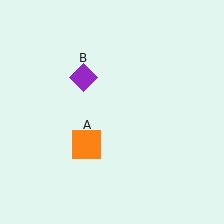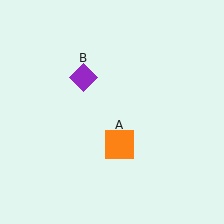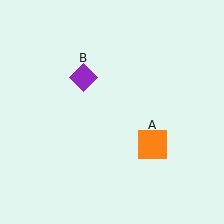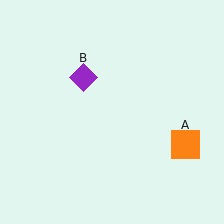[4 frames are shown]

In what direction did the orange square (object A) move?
The orange square (object A) moved right.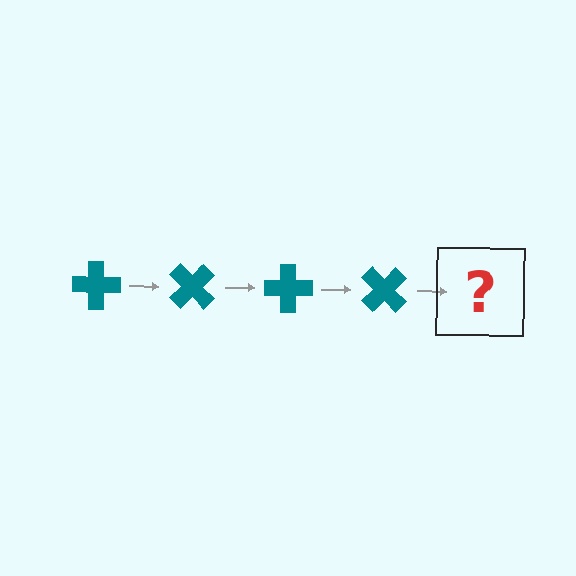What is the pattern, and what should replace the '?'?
The pattern is that the cross rotates 45 degrees each step. The '?' should be a teal cross rotated 180 degrees.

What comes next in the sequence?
The next element should be a teal cross rotated 180 degrees.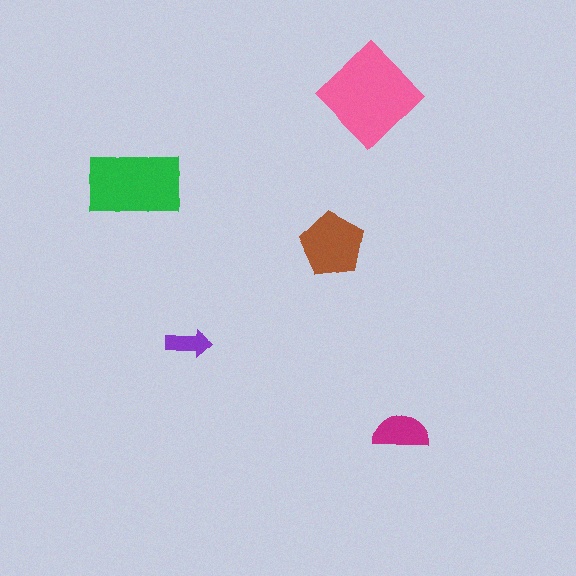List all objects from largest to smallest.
The pink diamond, the green rectangle, the brown pentagon, the magenta semicircle, the purple arrow.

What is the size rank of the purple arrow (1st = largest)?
5th.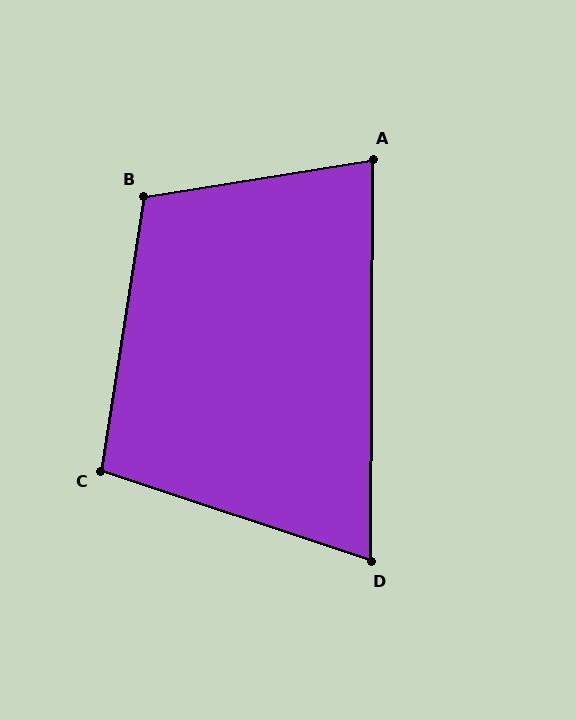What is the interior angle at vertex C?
Approximately 100 degrees (obtuse).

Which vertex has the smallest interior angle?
D, at approximately 72 degrees.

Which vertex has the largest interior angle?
B, at approximately 108 degrees.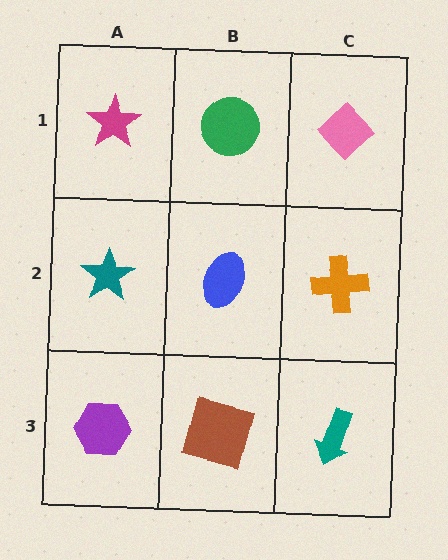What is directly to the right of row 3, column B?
A teal arrow.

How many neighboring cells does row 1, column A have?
2.